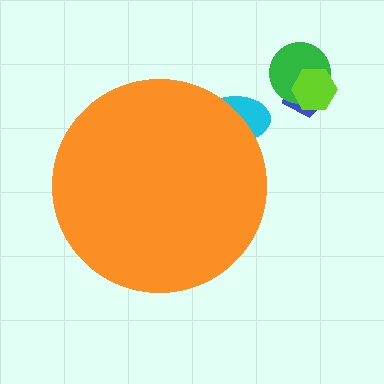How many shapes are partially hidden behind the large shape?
1 shape is partially hidden.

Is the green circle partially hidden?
No, the green circle is fully visible.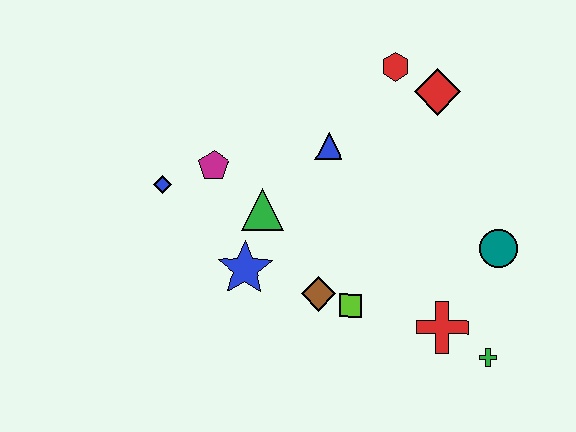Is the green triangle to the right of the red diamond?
No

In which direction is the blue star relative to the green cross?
The blue star is to the left of the green cross.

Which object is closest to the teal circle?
The red cross is closest to the teal circle.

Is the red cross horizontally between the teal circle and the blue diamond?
Yes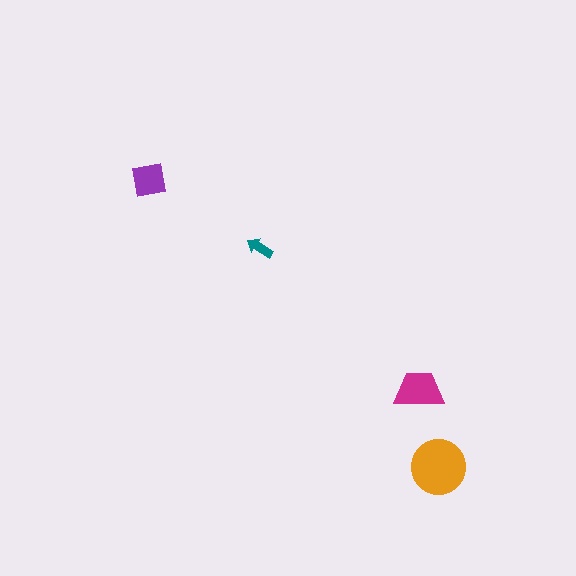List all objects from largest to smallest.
The orange circle, the magenta trapezoid, the purple square, the teal arrow.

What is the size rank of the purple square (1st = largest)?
3rd.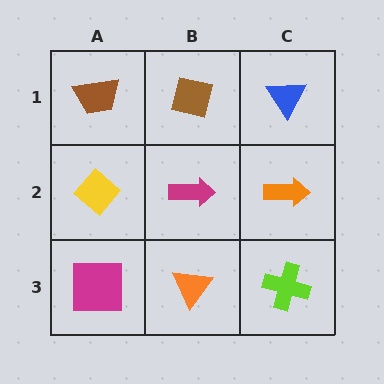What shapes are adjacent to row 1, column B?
A magenta arrow (row 2, column B), a brown trapezoid (row 1, column A), a blue triangle (row 1, column C).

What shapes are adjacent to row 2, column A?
A brown trapezoid (row 1, column A), a magenta square (row 3, column A), a magenta arrow (row 2, column B).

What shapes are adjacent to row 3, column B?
A magenta arrow (row 2, column B), a magenta square (row 3, column A), a lime cross (row 3, column C).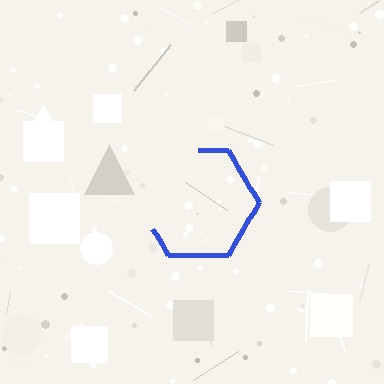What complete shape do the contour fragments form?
The contour fragments form a hexagon.